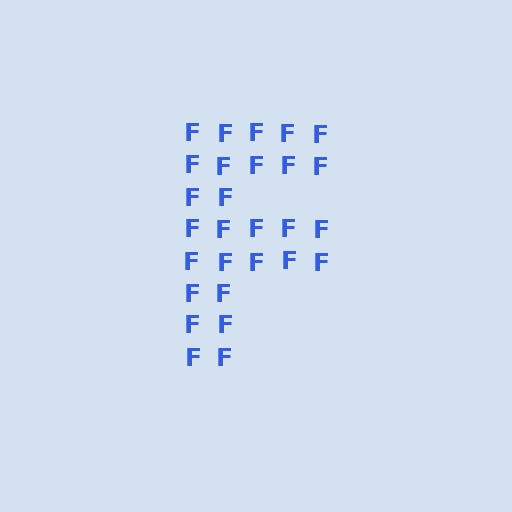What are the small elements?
The small elements are letter F's.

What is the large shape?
The large shape is the letter F.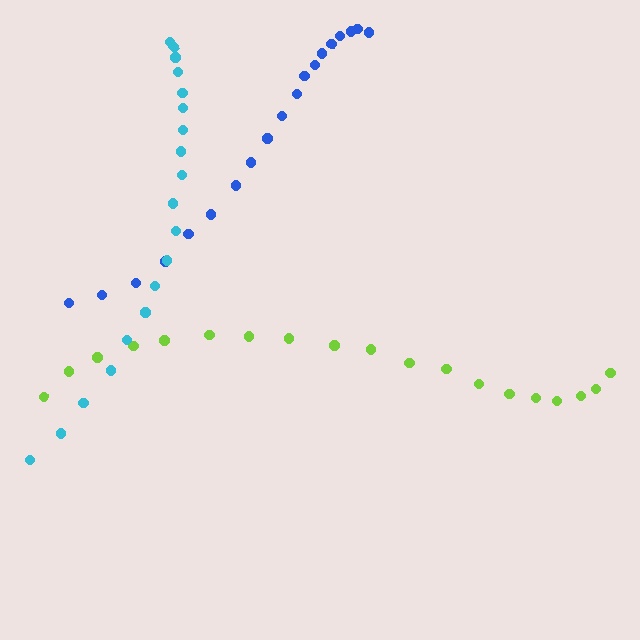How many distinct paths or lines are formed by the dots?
There are 3 distinct paths.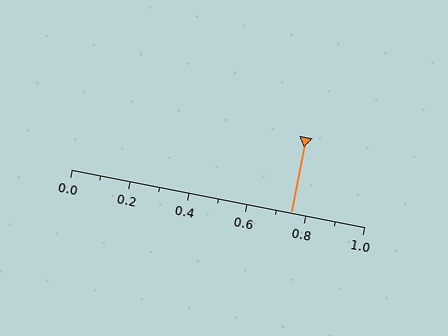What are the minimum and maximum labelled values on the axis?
The axis runs from 0.0 to 1.0.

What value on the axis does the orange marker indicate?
The marker indicates approximately 0.75.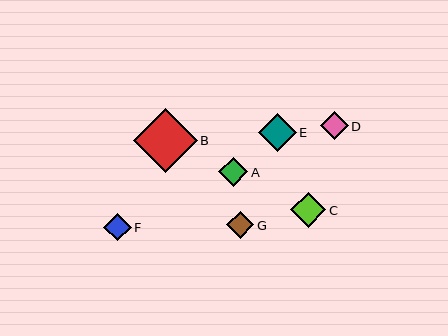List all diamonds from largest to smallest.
From largest to smallest: B, E, C, A, D, F, G.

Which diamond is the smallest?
Diamond G is the smallest with a size of approximately 27 pixels.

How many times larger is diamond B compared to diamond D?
Diamond B is approximately 2.3 times the size of diamond D.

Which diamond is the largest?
Diamond B is the largest with a size of approximately 64 pixels.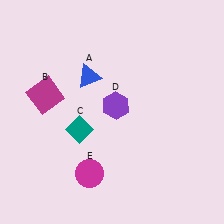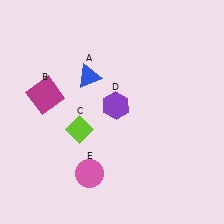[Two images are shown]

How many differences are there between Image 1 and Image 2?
There are 2 differences between the two images.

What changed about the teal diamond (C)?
In Image 1, C is teal. In Image 2, it changed to lime.